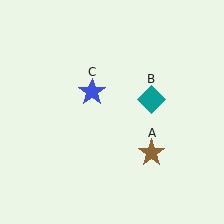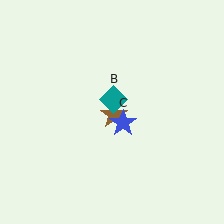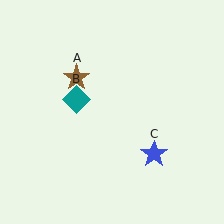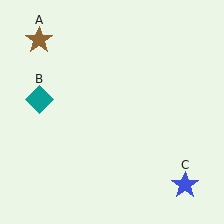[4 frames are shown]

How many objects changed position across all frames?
3 objects changed position: brown star (object A), teal diamond (object B), blue star (object C).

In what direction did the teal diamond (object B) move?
The teal diamond (object B) moved left.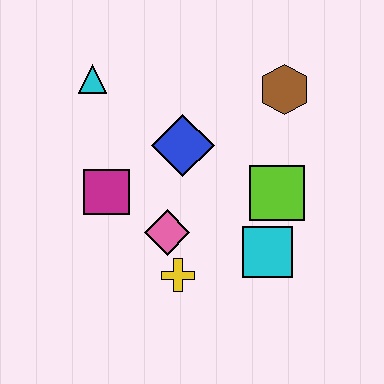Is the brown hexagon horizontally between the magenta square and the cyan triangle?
No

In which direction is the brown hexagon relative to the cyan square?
The brown hexagon is above the cyan square.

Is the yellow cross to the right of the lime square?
No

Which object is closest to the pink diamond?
The yellow cross is closest to the pink diamond.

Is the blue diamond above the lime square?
Yes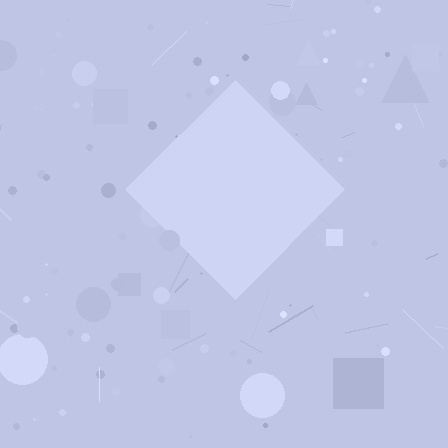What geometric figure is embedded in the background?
A diamond is embedded in the background.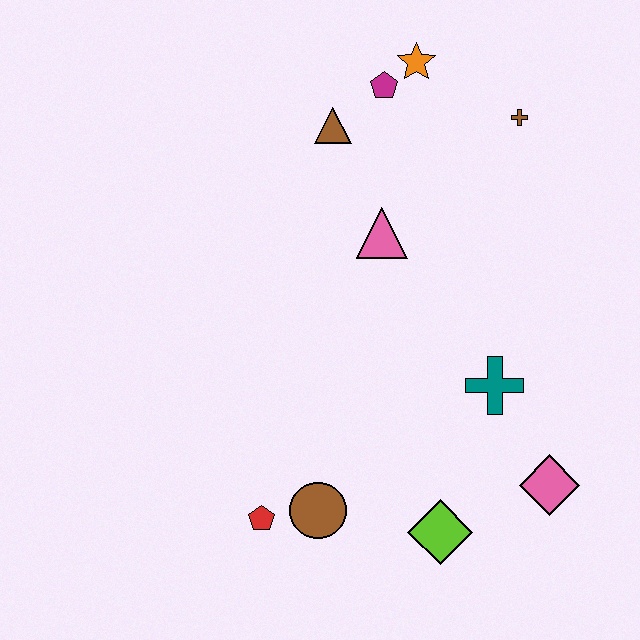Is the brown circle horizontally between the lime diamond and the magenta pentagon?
No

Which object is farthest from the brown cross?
The red pentagon is farthest from the brown cross.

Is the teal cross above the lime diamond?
Yes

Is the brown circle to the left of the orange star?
Yes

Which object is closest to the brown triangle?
The magenta pentagon is closest to the brown triangle.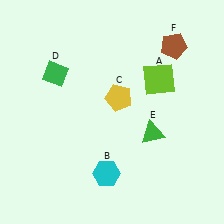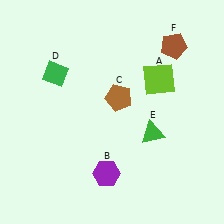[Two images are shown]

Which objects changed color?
B changed from cyan to purple. C changed from yellow to brown.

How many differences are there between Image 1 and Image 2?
There are 2 differences between the two images.